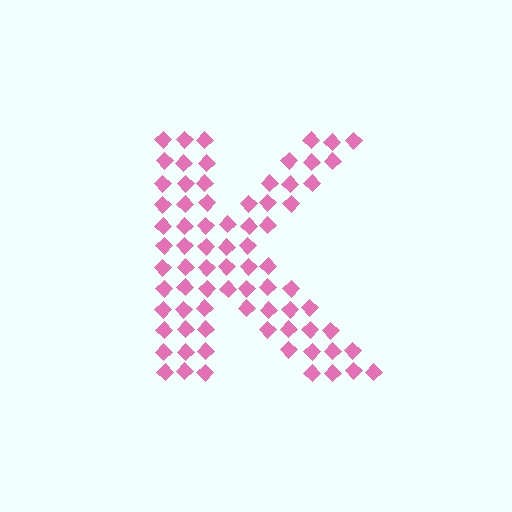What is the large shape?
The large shape is the letter K.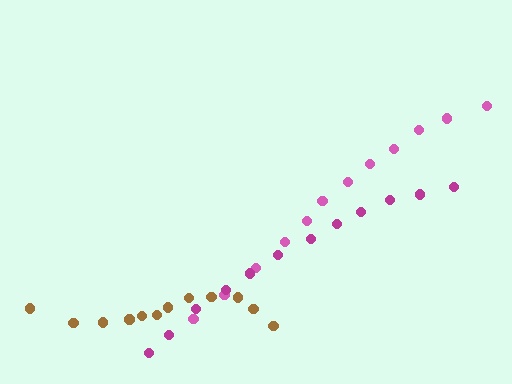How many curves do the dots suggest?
There are 3 distinct paths.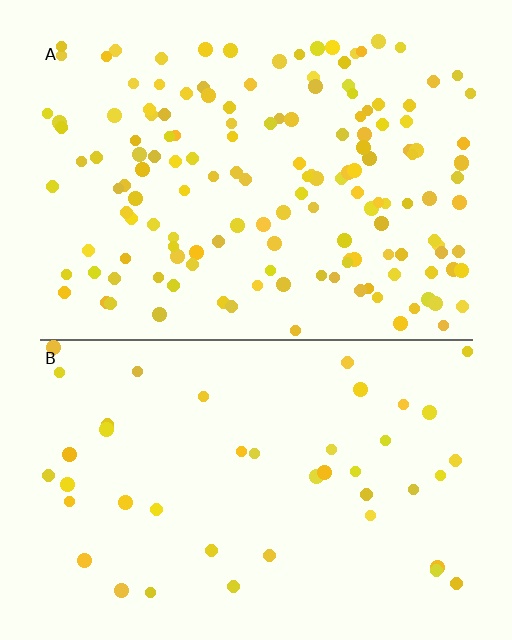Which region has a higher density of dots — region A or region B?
A (the top).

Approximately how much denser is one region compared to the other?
Approximately 3.4× — region A over region B.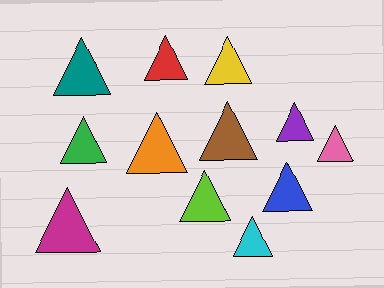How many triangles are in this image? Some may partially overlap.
There are 12 triangles.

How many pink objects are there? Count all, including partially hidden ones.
There is 1 pink object.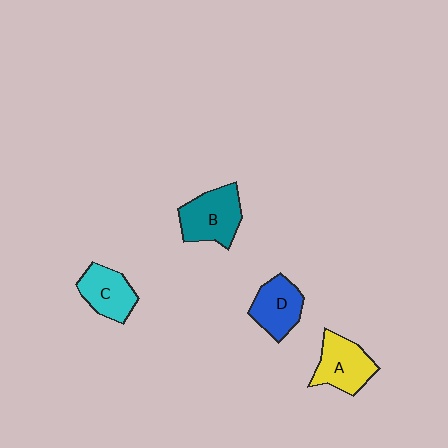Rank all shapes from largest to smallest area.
From largest to smallest: B (teal), A (yellow), D (blue), C (cyan).